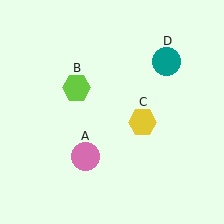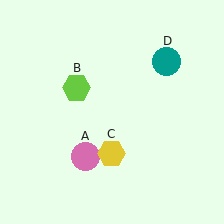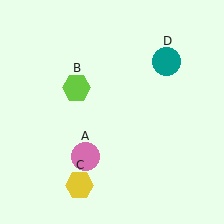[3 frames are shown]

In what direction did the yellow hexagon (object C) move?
The yellow hexagon (object C) moved down and to the left.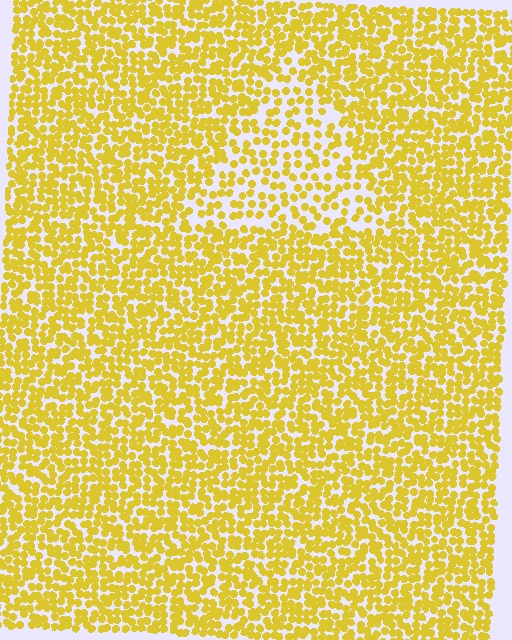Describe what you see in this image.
The image contains small yellow elements arranged at two different densities. A triangle-shaped region is visible where the elements are less densely packed than the surrounding area.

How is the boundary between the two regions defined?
The boundary is defined by a change in element density (approximately 1.8x ratio). All elements are the same color, size, and shape.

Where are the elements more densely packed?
The elements are more densely packed outside the triangle boundary.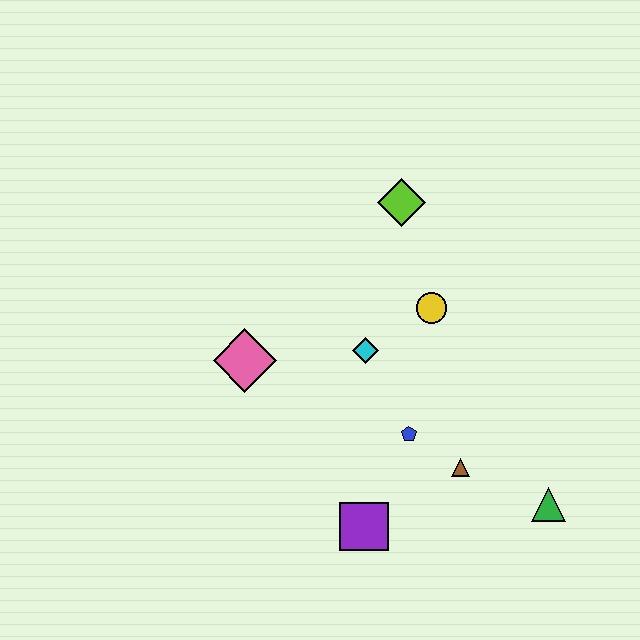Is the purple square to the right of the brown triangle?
No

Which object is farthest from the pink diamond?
The green triangle is farthest from the pink diamond.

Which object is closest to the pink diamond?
The cyan diamond is closest to the pink diamond.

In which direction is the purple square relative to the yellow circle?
The purple square is below the yellow circle.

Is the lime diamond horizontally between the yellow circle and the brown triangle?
No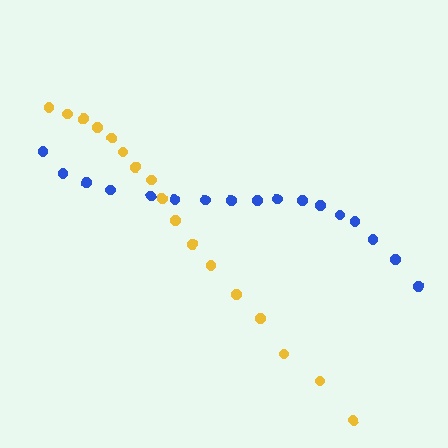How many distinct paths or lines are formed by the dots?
There are 2 distinct paths.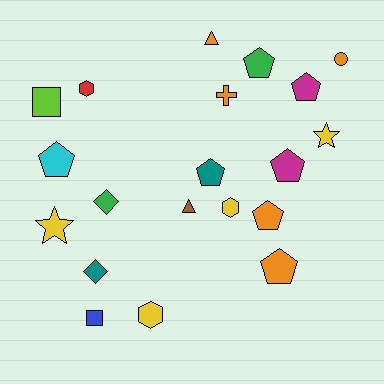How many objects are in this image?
There are 20 objects.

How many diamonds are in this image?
There are 2 diamonds.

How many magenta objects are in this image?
There are 2 magenta objects.